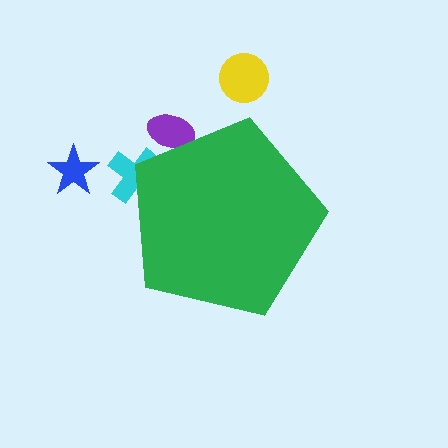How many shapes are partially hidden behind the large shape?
2 shapes are partially hidden.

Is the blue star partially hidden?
No, the blue star is fully visible.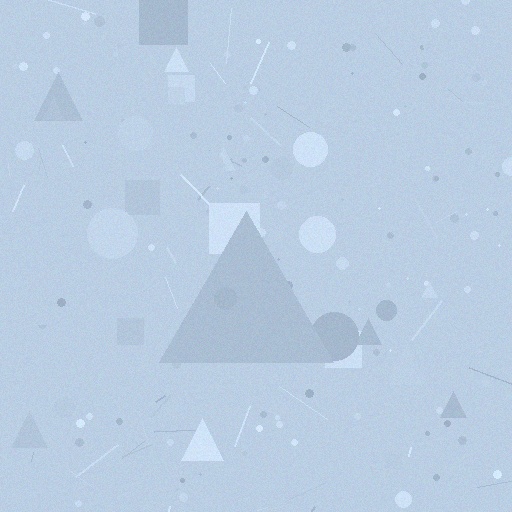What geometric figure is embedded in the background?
A triangle is embedded in the background.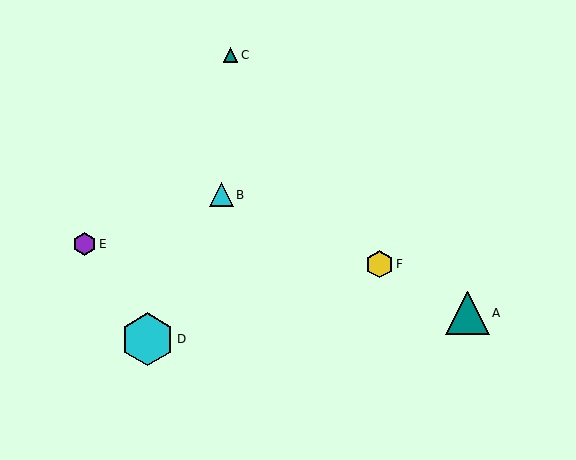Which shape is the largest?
The cyan hexagon (labeled D) is the largest.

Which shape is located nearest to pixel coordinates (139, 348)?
The cyan hexagon (labeled D) at (148, 339) is nearest to that location.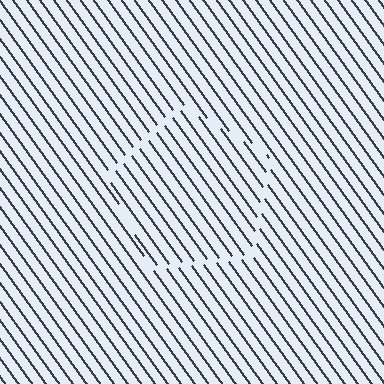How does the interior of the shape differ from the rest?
The interior of the shape contains the same grating, shifted by half a period — the contour is defined by the phase discontinuity where line-ends from the inner and outer gratings abut.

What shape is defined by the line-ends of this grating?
An illusory pentagon. The interior of the shape contains the same grating, shifted by half a period — the contour is defined by the phase discontinuity where line-ends from the inner and outer gratings abut.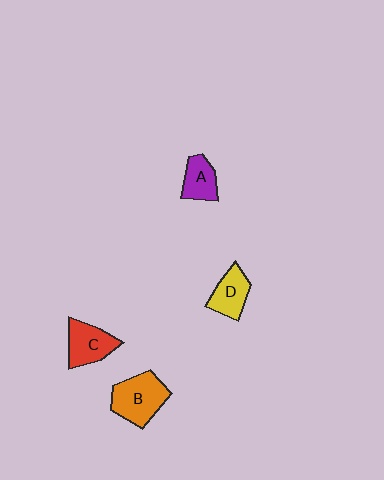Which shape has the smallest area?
Shape A (purple).